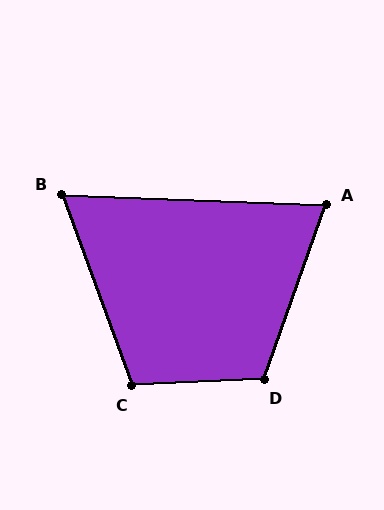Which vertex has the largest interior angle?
D, at approximately 112 degrees.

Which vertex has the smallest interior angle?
B, at approximately 68 degrees.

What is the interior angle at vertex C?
Approximately 108 degrees (obtuse).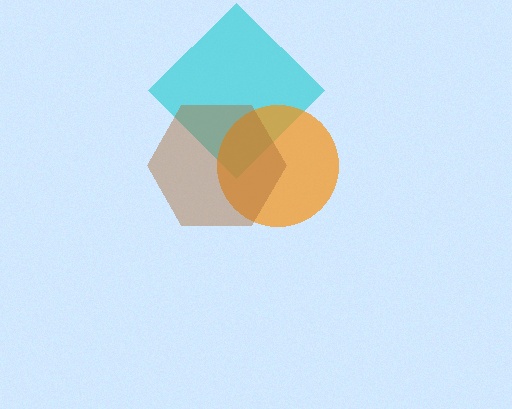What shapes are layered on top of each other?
The layered shapes are: a cyan diamond, an orange circle, a brown hexagon.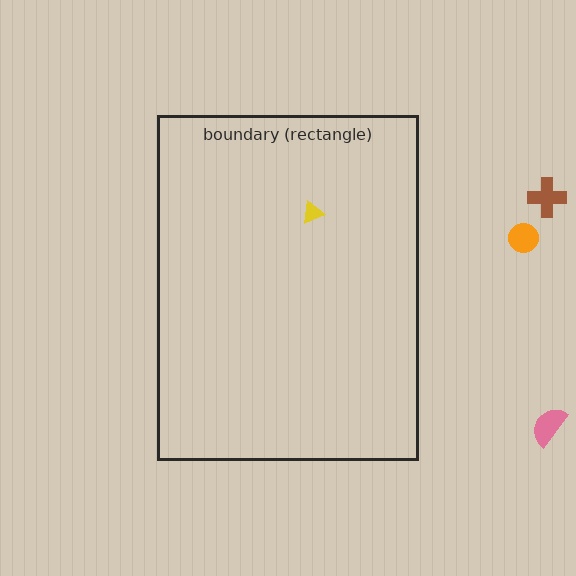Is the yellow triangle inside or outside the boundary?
Inside.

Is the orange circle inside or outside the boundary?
Outside.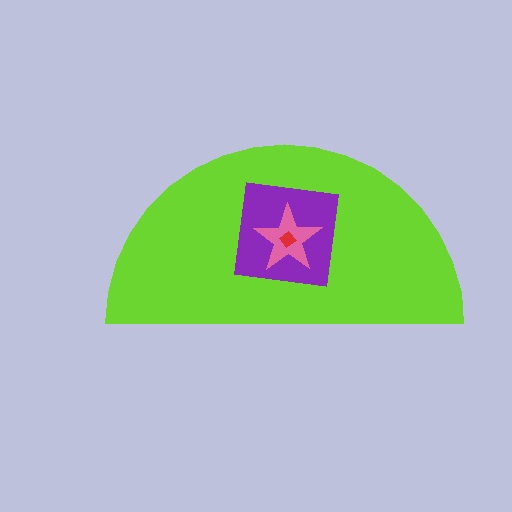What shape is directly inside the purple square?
The pink star.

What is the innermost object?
The red diamond.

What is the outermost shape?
The lime semicircle.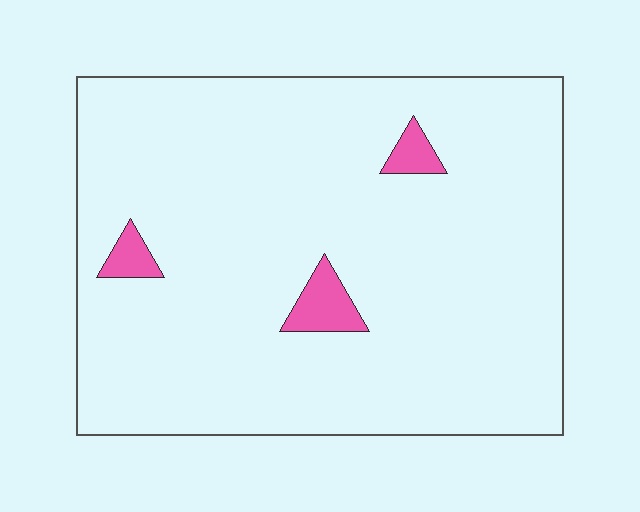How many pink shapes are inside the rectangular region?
3.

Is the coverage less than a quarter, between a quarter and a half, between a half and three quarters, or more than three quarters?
Less than a quarter.